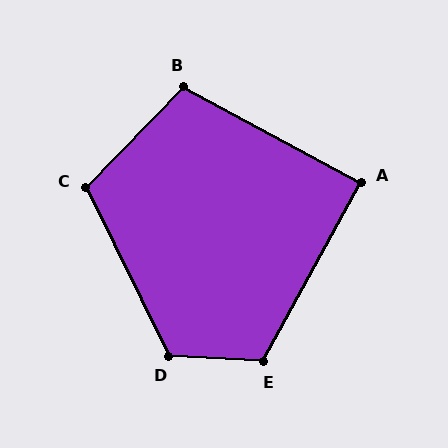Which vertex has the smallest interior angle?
A, at approximately 90 degrees.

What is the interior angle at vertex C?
Approximately 110 degrees (obtuse).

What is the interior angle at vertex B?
Approximately 106 degrees (obtuse).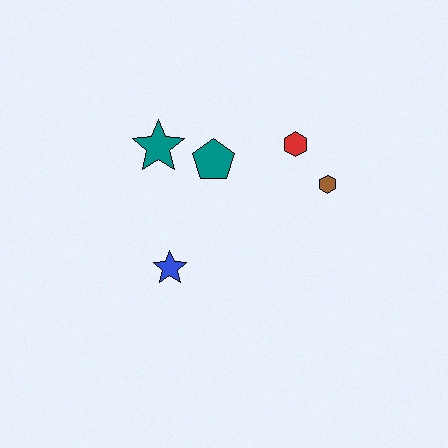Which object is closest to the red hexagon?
The brown hexagon is closest to the red hexagon.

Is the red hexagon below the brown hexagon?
No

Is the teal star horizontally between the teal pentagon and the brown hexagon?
No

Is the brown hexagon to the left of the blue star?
No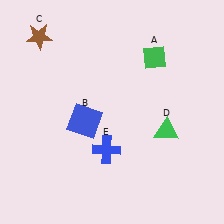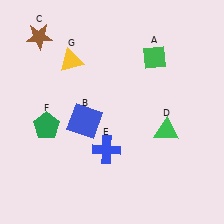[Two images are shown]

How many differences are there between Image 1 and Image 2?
There are 2 differences between the two images.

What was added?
A green pentagon (F), a yellow triangle (G) were added in Image 2.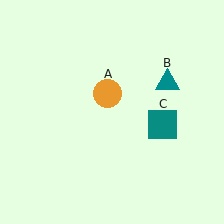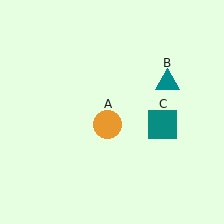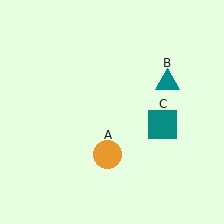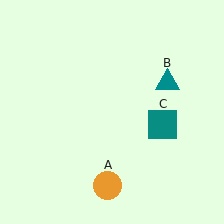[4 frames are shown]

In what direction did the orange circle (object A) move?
The orange circle (object A) moved down.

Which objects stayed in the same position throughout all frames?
Teal triangle (object B) and teal square (object C) remained stationary.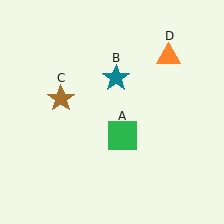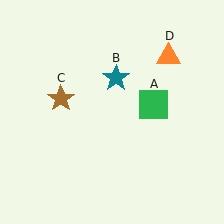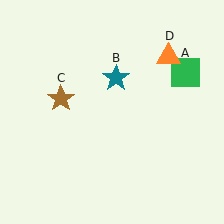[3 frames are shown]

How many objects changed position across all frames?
1 object changed position: green square (object A).